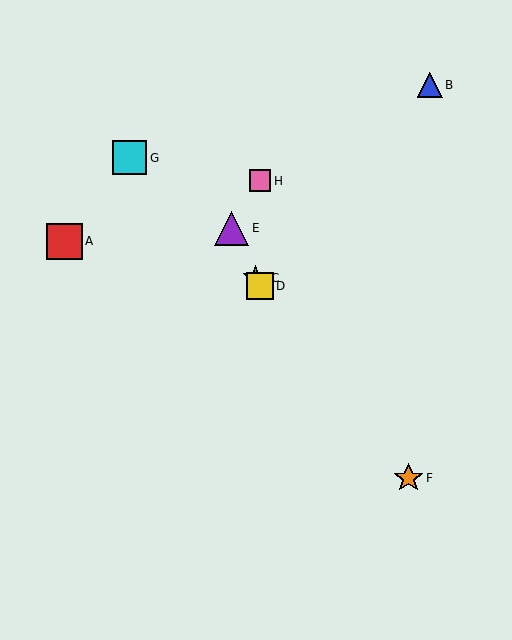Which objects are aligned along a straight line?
Objects C, D, E are aligned along a straight line.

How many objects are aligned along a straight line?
3 objects (C, D, E) are aligned along a straight line.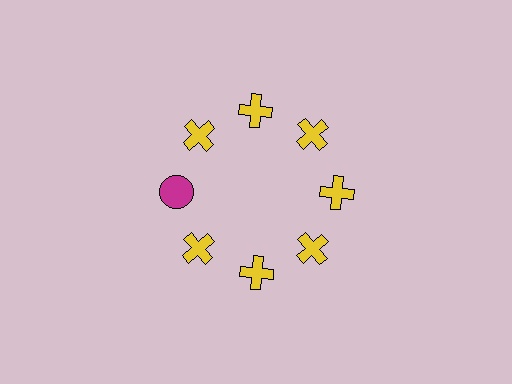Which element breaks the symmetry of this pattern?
The magenta circle at roughly the 9 o'clock position breaks the symmetry. All other shapes are yellow crosses.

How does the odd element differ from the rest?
It differs in both color (magenta instead of yellow) and shape (circle instead of cross).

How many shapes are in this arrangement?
There are 8 shapes arranged in a ring pattern.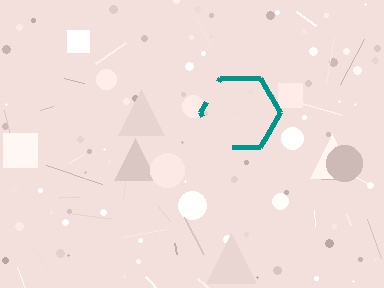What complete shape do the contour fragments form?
The contour fragments form a hexagon.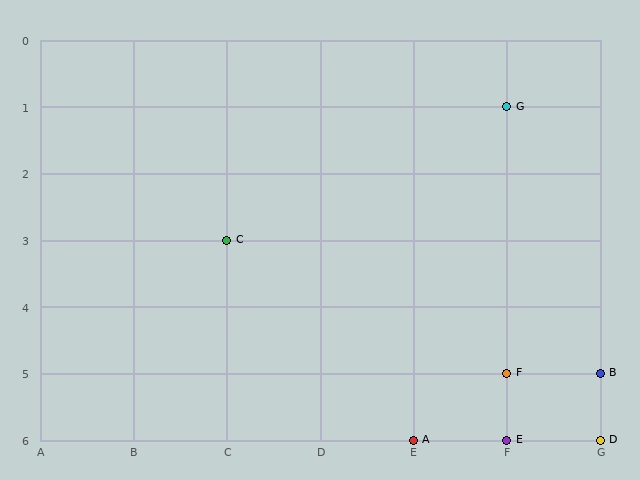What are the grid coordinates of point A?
Point A is at grid coordinates (E, 6).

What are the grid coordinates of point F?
Point F is at grid coordinates (F, 5).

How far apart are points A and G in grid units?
Points A and G are 1 column and 5 rows apart (about 5.1 grid units diagonally).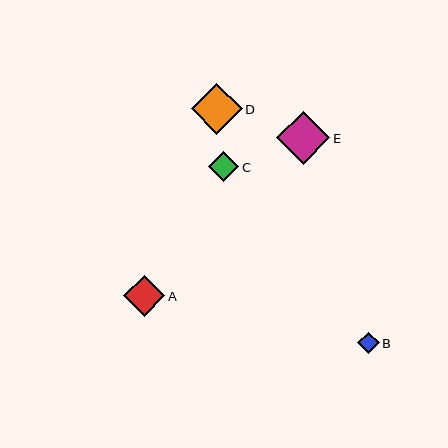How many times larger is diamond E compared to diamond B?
Diamond E is approximately 2.5 times the size of diamond B.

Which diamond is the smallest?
Diamond B is the smallest with a size of approximately 21 pixels.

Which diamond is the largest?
Diamond E is the largest with a size of approximately 53 pixels.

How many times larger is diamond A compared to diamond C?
Diamond A is approximately 1.3 times the size of diamond C.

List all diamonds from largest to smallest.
From largest to smallest: E, D, A, C, B.